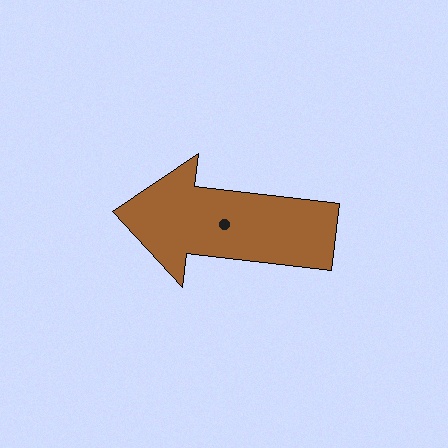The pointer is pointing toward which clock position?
Roughly 9 o'clock.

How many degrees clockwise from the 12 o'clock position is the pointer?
Approximately 276 degrees.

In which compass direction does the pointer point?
West.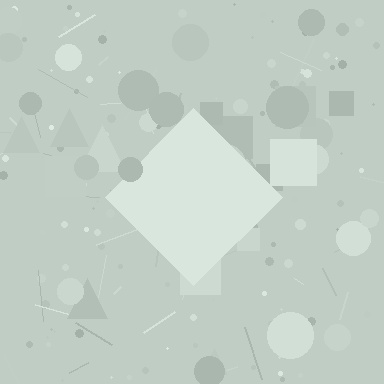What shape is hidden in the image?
A diamond is hidden in the image.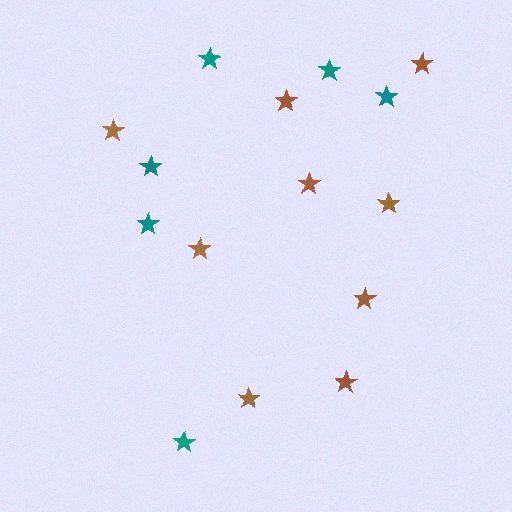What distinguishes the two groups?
There are 2 groups: one group of teal stars (6) and one group of brown stars (9).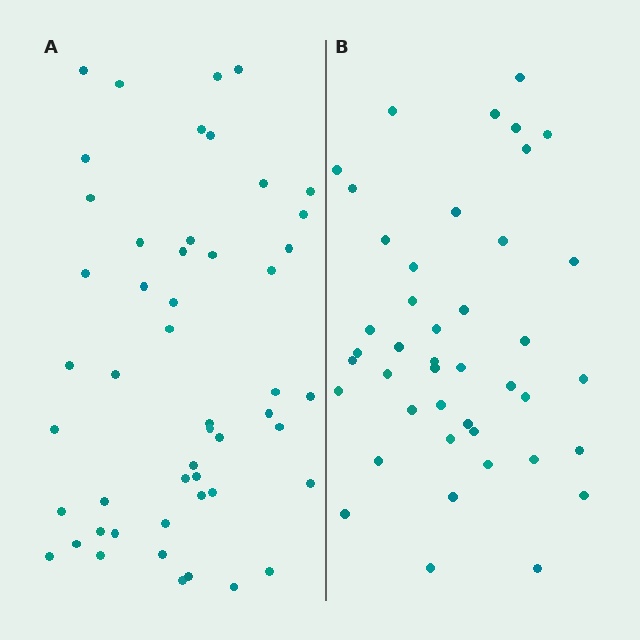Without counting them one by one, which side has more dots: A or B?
Region A (the left region) has more dots.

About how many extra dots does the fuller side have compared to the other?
Region A has roughly 8 or so more dots than region B.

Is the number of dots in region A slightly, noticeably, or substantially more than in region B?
Region A has only slightly more — the two regions are fairly close. The ratio is roughly 1.2 to 1.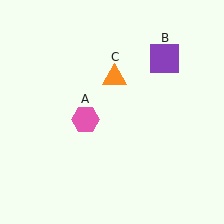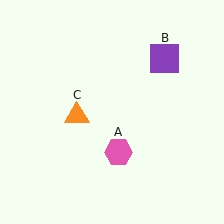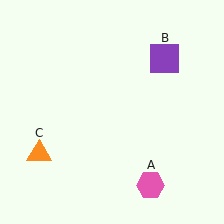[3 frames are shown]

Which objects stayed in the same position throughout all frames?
Purple square (object B) remained stationary.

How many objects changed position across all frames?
2 objects changed position: pink hexagon (object A), orange triangle (object C).